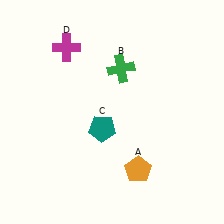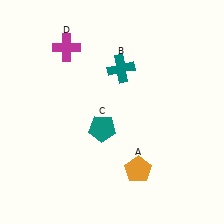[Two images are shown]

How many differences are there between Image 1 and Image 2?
There is 1 difference between the two images.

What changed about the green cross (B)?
In Image 1, B is green. In Image 2, it changed to teal.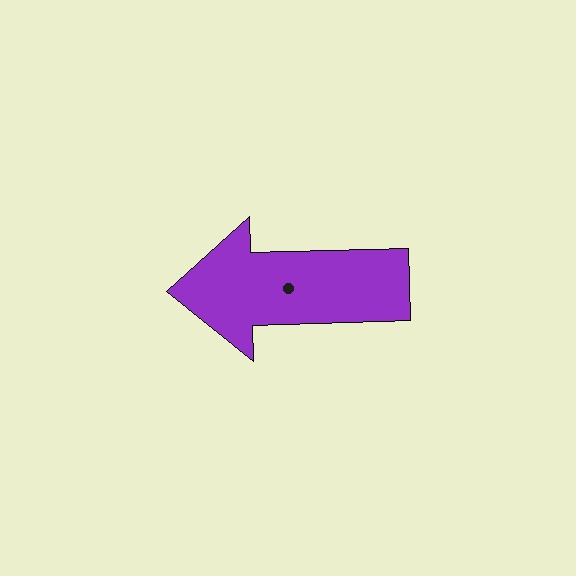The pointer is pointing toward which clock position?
Roughly 9 o'clock.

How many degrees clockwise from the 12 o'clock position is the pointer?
Approximately 268 degrees.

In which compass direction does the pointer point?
West.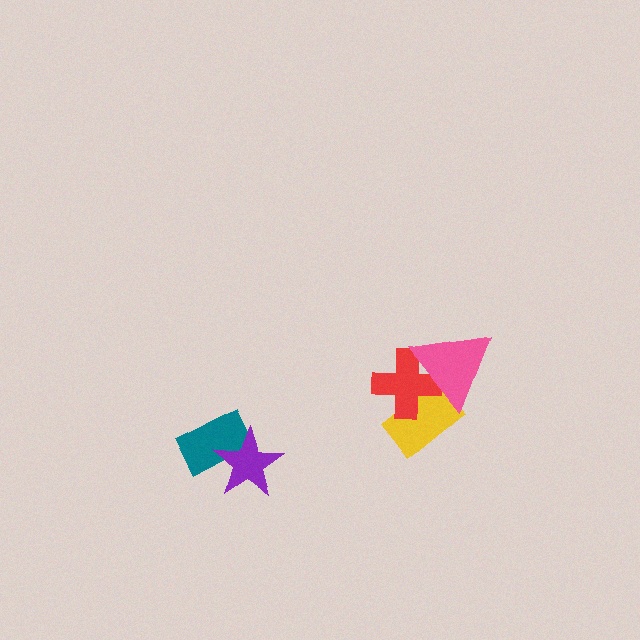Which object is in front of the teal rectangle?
The purple star is in front of the teal rectangle.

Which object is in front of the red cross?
The pink triangle is in front of the red cross.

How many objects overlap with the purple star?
1 object overlaps with the purple star.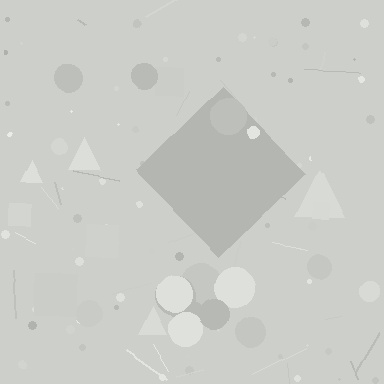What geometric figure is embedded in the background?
A diamond is embedded in the background.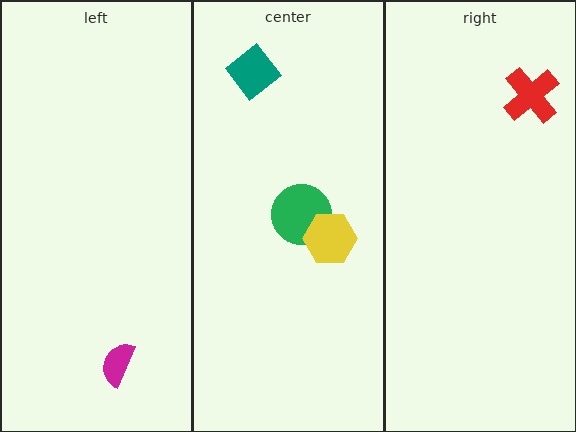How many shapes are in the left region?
1.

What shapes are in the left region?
The magenta semicircle.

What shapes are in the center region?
The green circle, the yellow hexagon, the teal diamond.